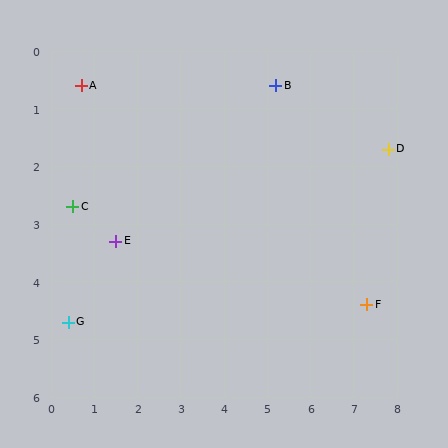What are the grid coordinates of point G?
Point G is at approximately (0.4, 4.7).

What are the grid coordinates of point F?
Point F is at approximately (7.3, 4.4).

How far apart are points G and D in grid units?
Points G and D are about 8.0 grid units apart.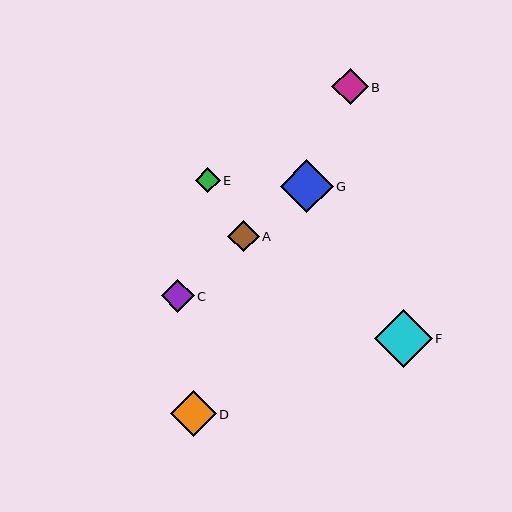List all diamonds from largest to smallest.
From largest to smallest: F, G, D, B, C, A, E.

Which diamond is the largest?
Diamond F is the largest with a size of approximately 58 pixels.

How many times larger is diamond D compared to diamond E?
Diamond D is approximately 1.8 times the size of diamond E.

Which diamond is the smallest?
Diamond E is the smallest with a size of approximately 25 pixels.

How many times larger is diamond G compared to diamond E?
Diamond G is approximately 2.1 times the size of diamond E.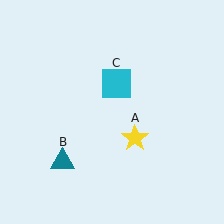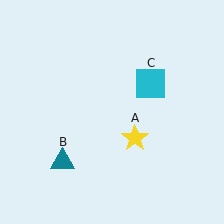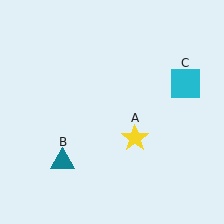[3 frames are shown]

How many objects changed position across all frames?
1 object changed position: cyan square (object C).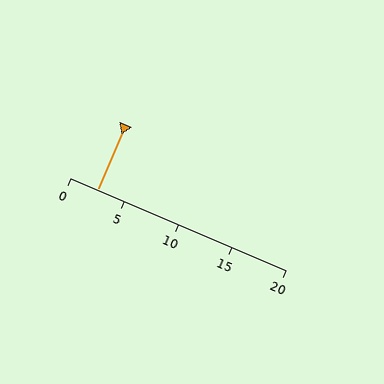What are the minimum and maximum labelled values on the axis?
The axis runs from 0 to 20.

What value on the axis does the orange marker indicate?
The marker indicates approximately 2.5.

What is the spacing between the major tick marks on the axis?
The major ticks are spaced 5 apart.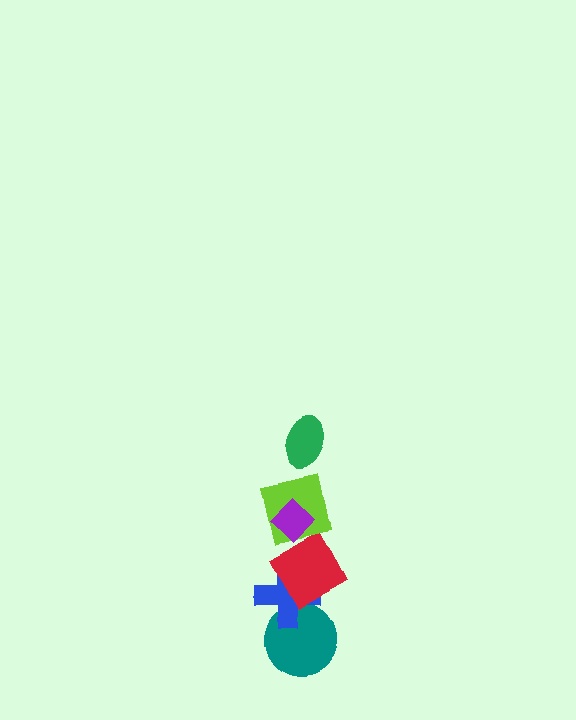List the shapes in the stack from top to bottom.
From top to bottom: the green ellipse, the purple diamond, the lime square, the red square, the blue cross, the teal circle.